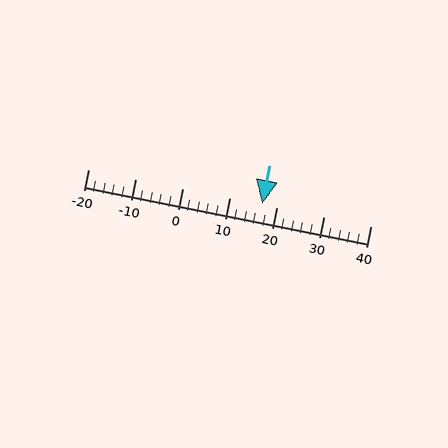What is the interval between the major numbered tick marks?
The major tick marks are spaced 10 units apart.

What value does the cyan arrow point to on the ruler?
The cyan arrow points to approximately 17.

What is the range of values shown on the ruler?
The ruler shows values from -20 to 40.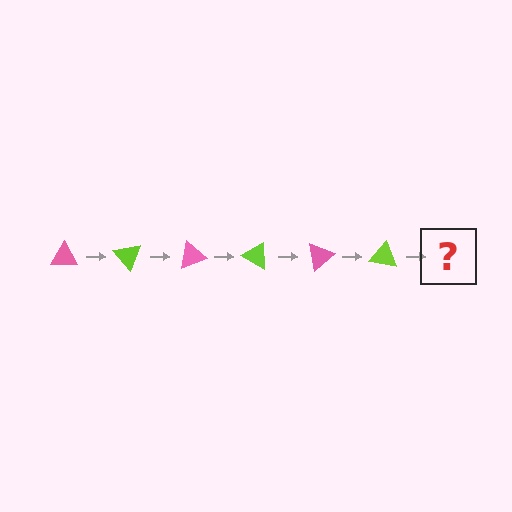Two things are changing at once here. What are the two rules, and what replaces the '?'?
The two rules are that it rotates 50 degrees each step and the color cycles through pink and lime. The '?' should be a pink triangle, rotated 300 degrees from the start.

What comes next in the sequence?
The next element should be a pink triangle, rotated 300 degrees from the start.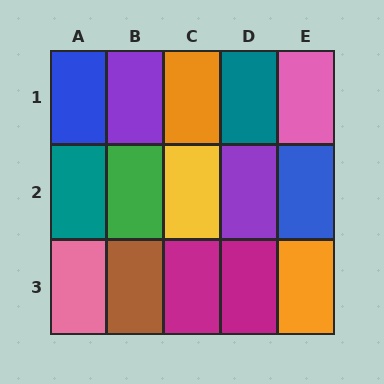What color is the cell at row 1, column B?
Purple.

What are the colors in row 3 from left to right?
Pink, brown, magenta, magenta, orange.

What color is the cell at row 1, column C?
Orange.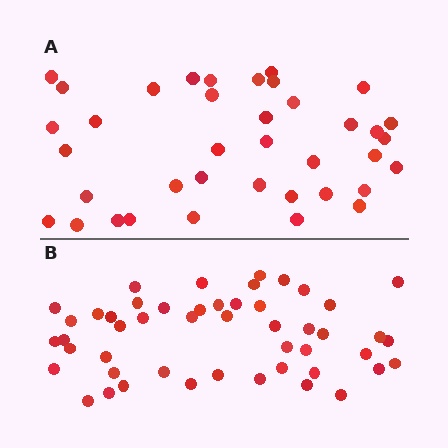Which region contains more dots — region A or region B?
Region B (the bottom region) has more dots.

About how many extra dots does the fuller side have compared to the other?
Region B has roughly 12 or so more dots than region A.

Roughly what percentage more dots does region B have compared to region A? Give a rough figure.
About 30% more.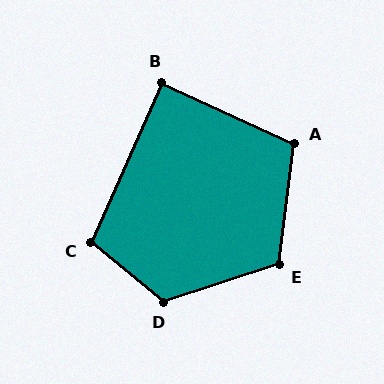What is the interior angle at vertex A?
Approximately 107 degrees (obtuse).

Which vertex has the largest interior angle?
D, at approximately 123 degrees.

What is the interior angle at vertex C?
Approximately 105 degrees (obtuse).